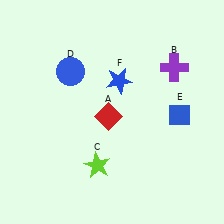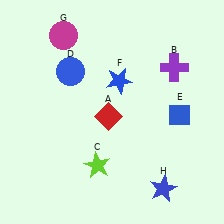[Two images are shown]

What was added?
A magenta circle (G), a blue star (H) were added in Image 2.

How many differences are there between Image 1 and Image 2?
There are 2 differences between the two images.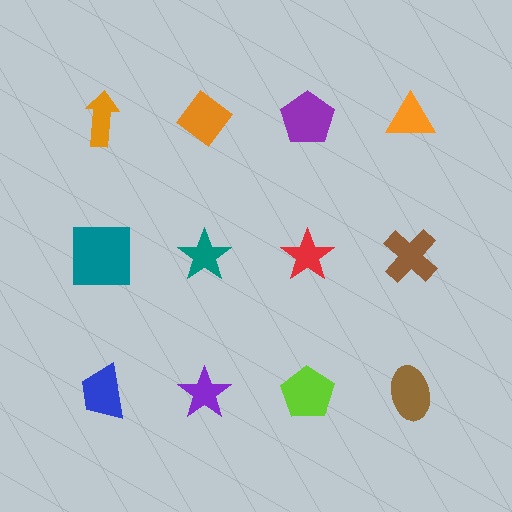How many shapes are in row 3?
4 shapes.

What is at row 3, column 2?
A purple star.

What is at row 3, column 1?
A blue trapezoid.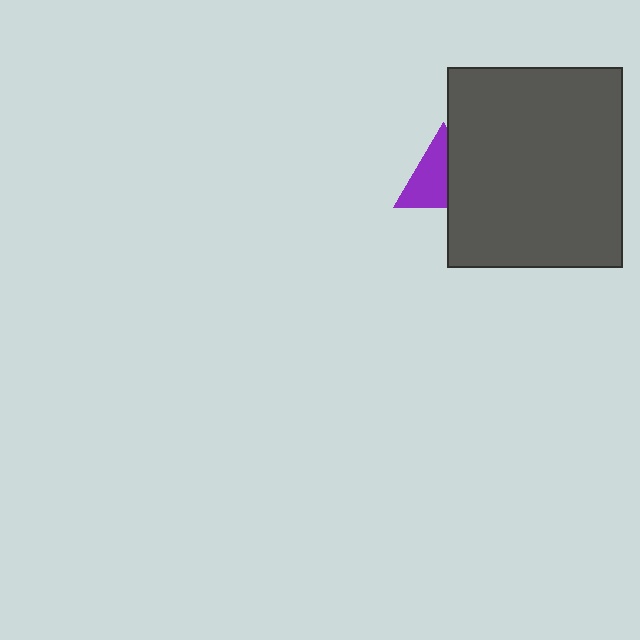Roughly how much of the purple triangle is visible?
About half of it is visible (roughly 58%).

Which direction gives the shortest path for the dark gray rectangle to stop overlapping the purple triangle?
Moving right gives the shortest separation.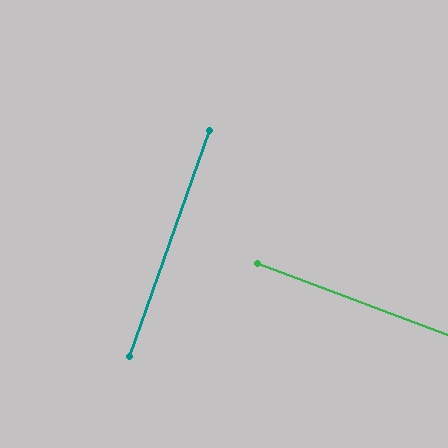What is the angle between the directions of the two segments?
Approximately 89 degrees.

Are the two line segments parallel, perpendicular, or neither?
Perpendicular — they meet at approximately 89°.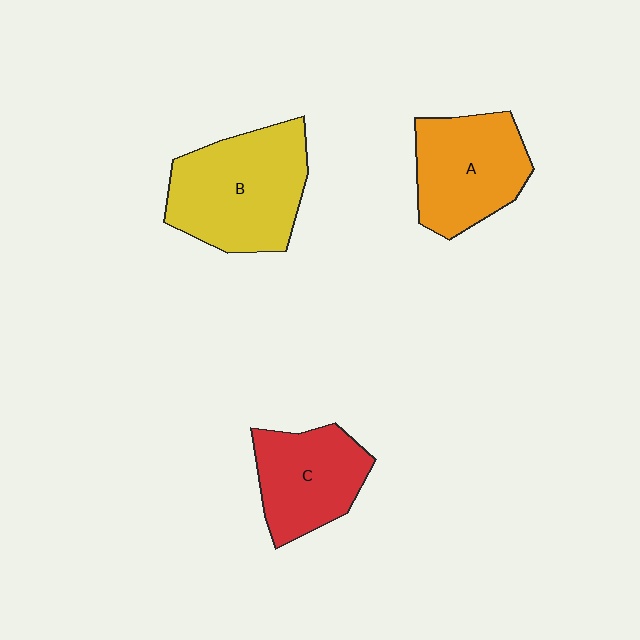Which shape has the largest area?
Shape B (yellow).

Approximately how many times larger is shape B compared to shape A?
Approximately 1.3 times.